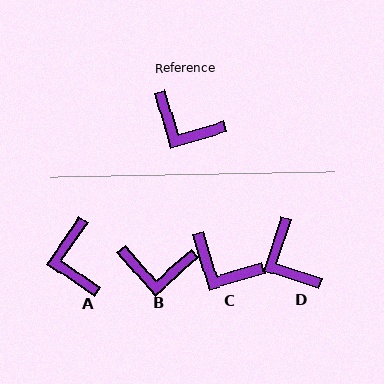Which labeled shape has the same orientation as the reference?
C.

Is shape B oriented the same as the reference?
No, it is off by about 25 degrees.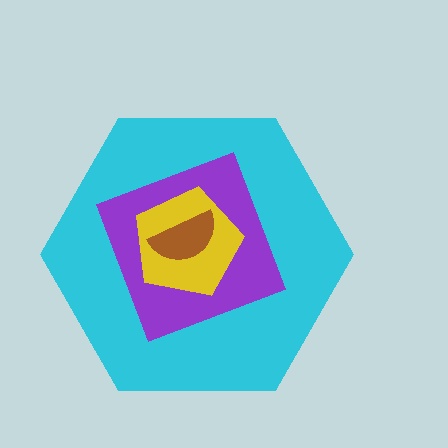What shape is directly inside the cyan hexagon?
The purple diamond.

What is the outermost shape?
The cyan hexagon.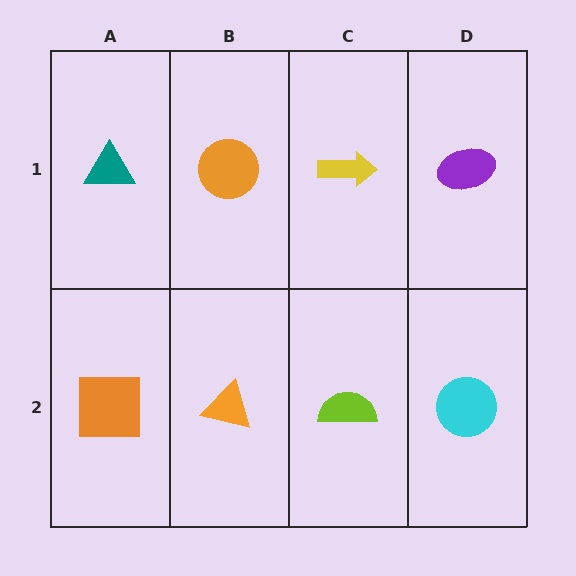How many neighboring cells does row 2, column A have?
2.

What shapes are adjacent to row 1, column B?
An orange triangle (row 2, column B), a teal triangle (row 1, column A), a yellow arrow (row 1, column C).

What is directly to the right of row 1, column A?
An orange circle.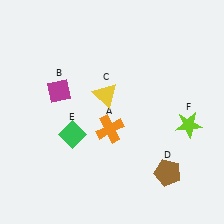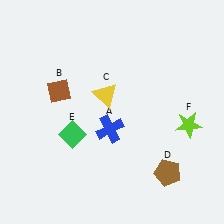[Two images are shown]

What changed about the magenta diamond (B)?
In Image 1, B is magenta. In Image 2, it changed to brown.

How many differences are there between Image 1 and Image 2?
There are 2 differences between the two images.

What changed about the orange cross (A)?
In Image 1, A is orange. In Image 2, it changed to blue.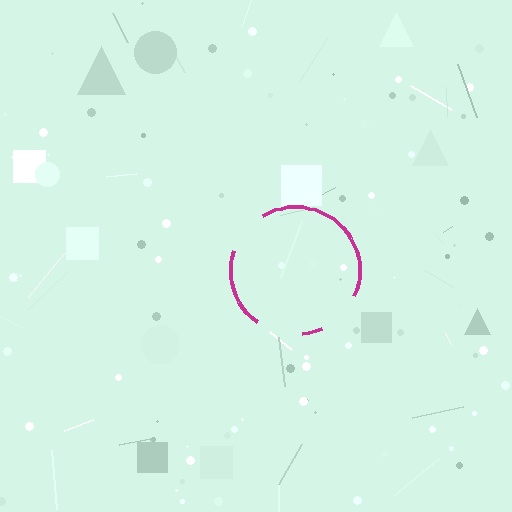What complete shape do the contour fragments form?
The contour fragments form a circle.